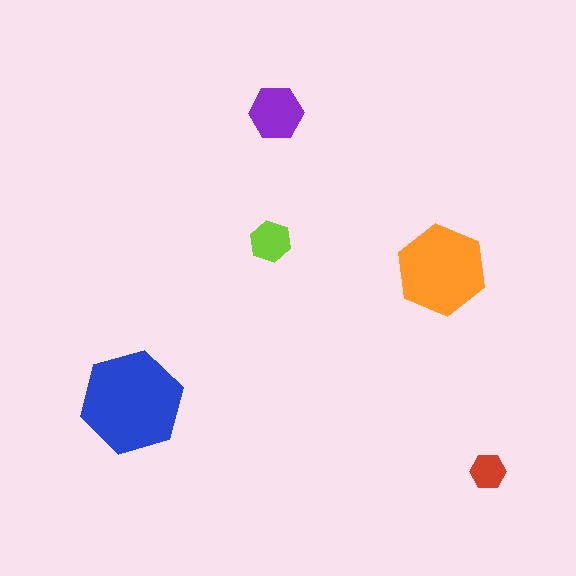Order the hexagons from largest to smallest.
the blue one, the orange one, the purple one, the lime one, the red one.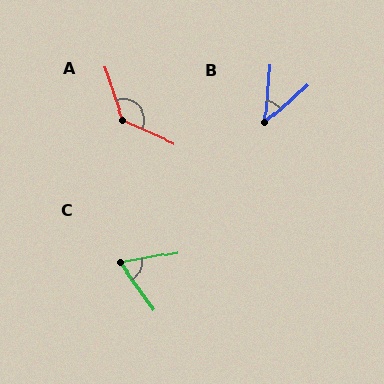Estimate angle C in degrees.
Approximately 64 degrees.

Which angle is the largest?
A, at approximately 133 degrees.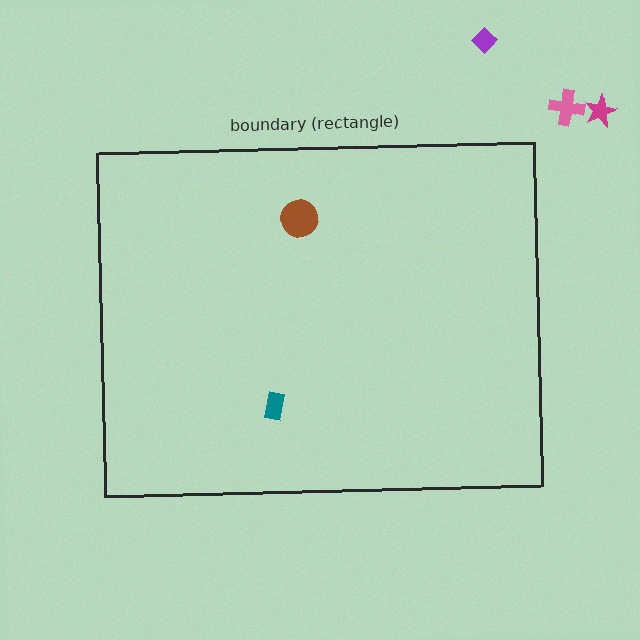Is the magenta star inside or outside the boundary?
Outside.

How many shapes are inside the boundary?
2 inside, 3 outside.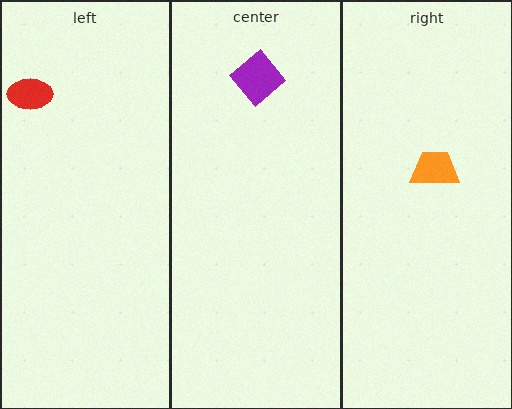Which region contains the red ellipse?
The left region.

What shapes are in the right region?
The orange trapezoid.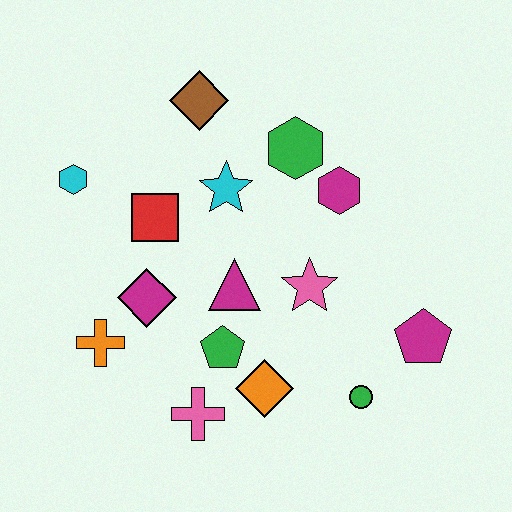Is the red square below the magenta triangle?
No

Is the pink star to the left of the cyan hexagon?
No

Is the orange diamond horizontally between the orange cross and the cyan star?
No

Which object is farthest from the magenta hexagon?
The orange cross is farthest from the magenta hexagon.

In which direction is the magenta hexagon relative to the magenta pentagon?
The magenta hexagon is above the magenta pentagon.